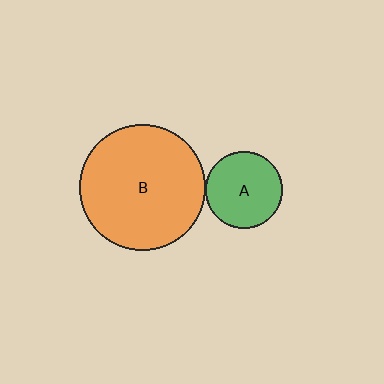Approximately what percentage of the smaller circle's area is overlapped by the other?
Approximately 5%.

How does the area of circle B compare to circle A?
Approximately 2.7 times.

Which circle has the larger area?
Circle B (orange).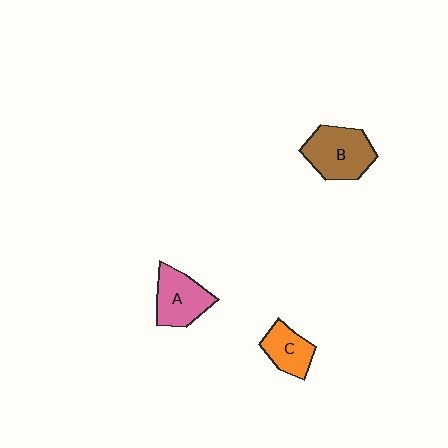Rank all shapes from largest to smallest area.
From largest to smallest: B (brown), A (pink), C (orange).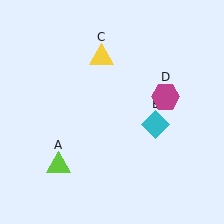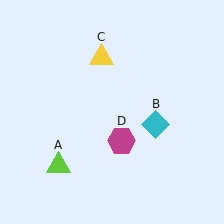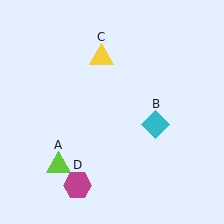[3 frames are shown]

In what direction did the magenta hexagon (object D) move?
The magenta hexagon (object D) moved down and to the left.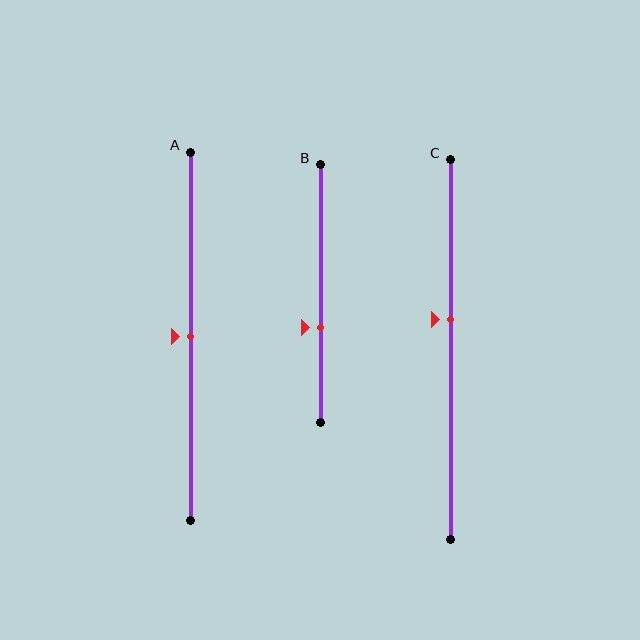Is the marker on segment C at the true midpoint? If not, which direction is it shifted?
No, the marker on segment C is shifted upward by about 8% of the segment length.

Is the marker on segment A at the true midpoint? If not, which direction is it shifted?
Yes, the marker on segment A is at the true midpoint.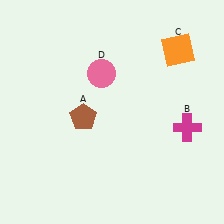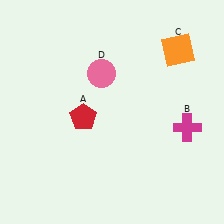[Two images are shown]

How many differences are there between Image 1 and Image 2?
There is 1 difference between the two images.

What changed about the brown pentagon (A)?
In Image 1, A is brown. In Image 2, it changed to red.